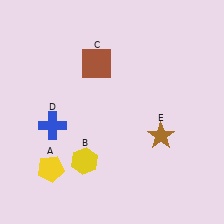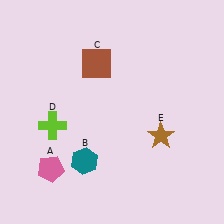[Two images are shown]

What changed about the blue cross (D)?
In Image 1, D is blue. In Image 2, it changed to lime.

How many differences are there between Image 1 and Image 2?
There are 3 differences between the two images.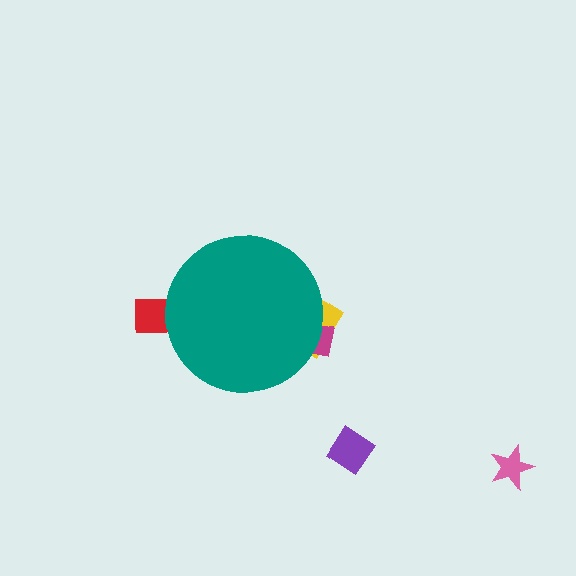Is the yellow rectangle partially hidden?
Yes, the yellow rectangle is partially hidden behind the teal circle.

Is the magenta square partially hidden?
Yes, the magenta square is partially hidden behind the teal circle.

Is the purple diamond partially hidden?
No, the purple diamond is fully visible.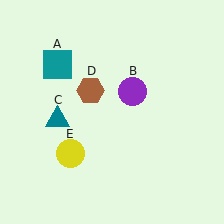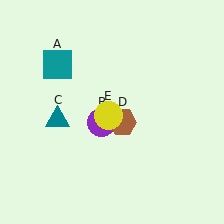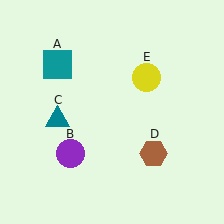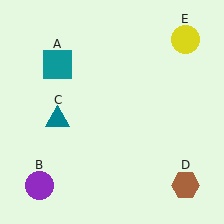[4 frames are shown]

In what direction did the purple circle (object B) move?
The purple circle (object B) moved down and to the left.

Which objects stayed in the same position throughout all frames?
Teal square (object A) and teal triangle (object C) remained stationary.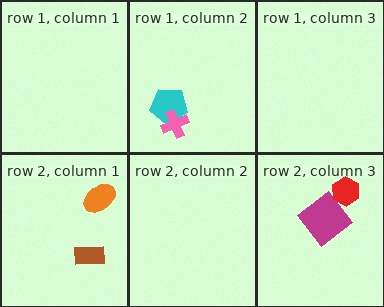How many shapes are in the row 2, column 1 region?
2.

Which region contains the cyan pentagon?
The row 1, column 2 region.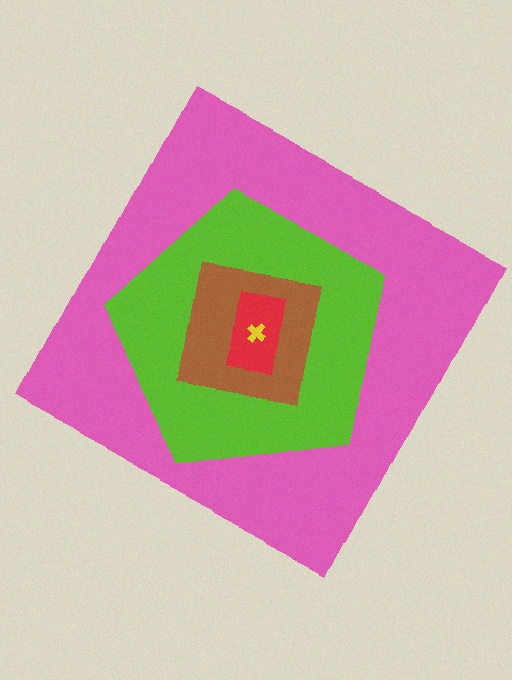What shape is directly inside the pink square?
The lime pentagon.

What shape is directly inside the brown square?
The red rectangle.